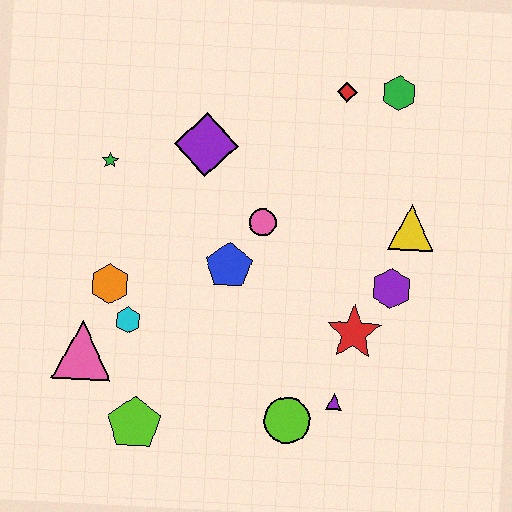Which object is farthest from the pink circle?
The lime pentagon is farthest from the pink circle.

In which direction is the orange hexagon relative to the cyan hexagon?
The orange hexagon is above the cyan hexagon.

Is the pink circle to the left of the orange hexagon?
No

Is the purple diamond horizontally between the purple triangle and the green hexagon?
No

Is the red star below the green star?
Yes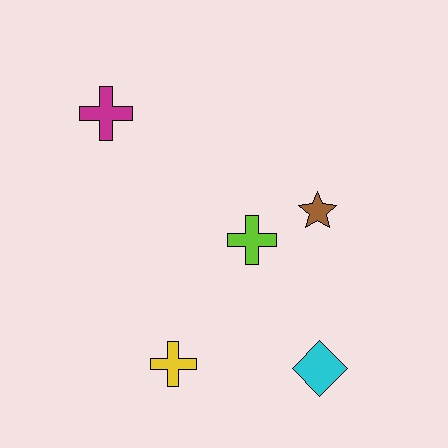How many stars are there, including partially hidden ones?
There is 1 star.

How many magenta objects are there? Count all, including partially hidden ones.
There is 1 magenta object.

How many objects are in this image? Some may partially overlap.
There are 5 objects.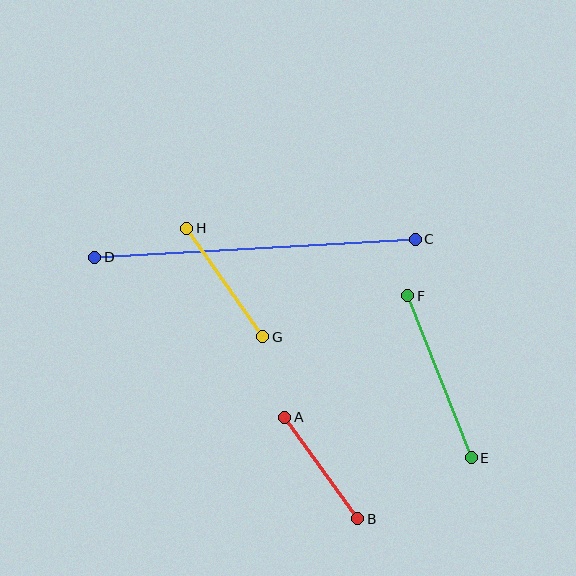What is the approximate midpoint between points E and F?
The midpoint is at approximately (440, 377) pixels.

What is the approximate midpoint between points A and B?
The midpoint is at approximately (321, 468) pixels.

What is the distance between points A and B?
The distance is approximately 125 pixels.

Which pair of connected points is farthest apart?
Points C and D are farthest apart.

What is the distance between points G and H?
The distance is approximately 133 pixels.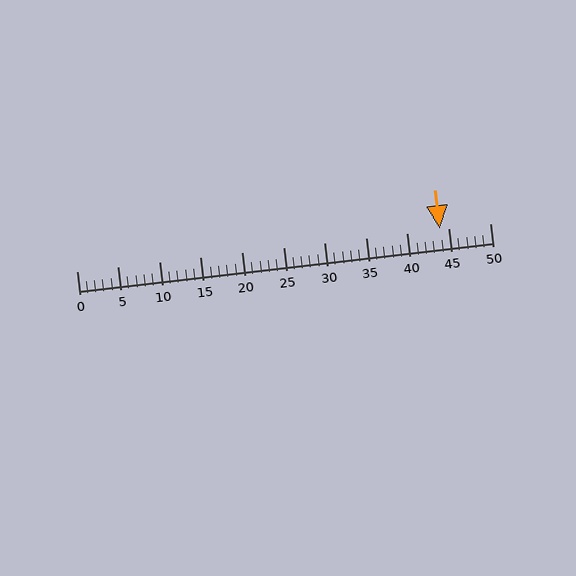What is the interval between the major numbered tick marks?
The major tick marks are spaced 5 units apart.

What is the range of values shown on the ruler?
The ruler shows values from 0 to 50.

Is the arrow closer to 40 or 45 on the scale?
The arrow is closer to 45.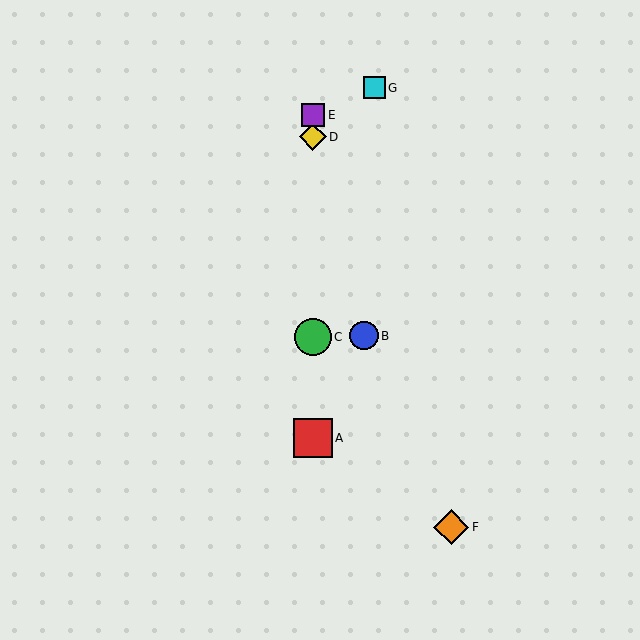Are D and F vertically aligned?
No, D is at x≈313 and F is at x≈451.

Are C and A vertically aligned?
Yes, both are at x≈313.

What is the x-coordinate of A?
Object A is at x≈313.